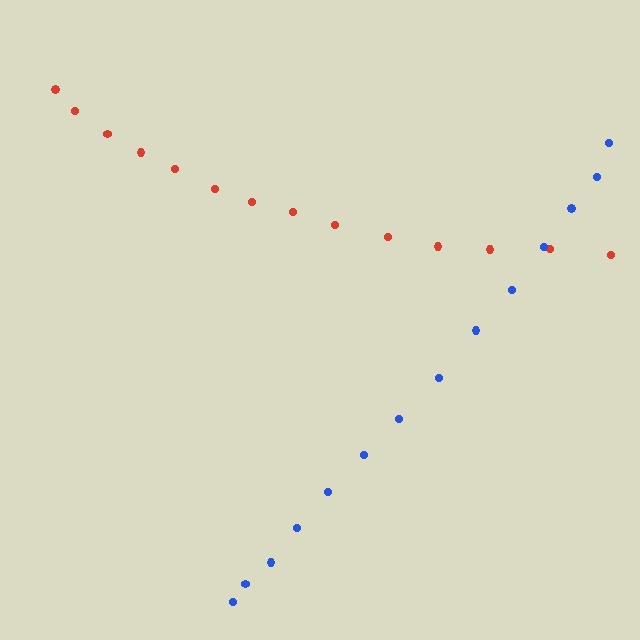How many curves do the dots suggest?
There are 2 distinct paths.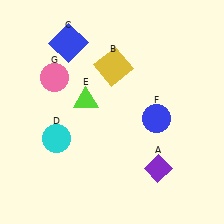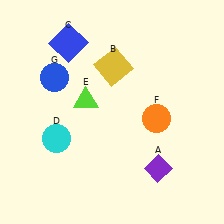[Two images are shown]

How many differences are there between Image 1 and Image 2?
There are 2 differences between the two images.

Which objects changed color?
F changed from blue to orange. G changed from pink to blue.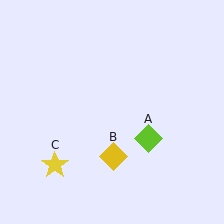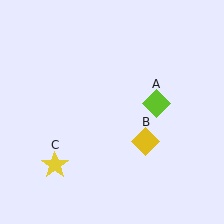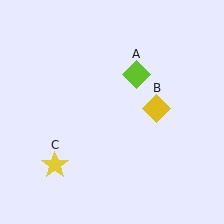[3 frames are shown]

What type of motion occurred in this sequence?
The lime diamond (object A), yellow diamond (object B) rotated counterclockwise around the center of the scene.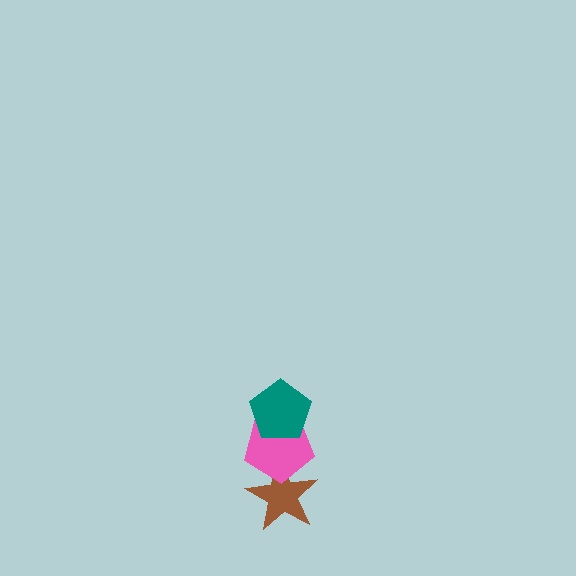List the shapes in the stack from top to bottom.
From top to bottom: the teal pentagon, the pink pentagon, the brown star.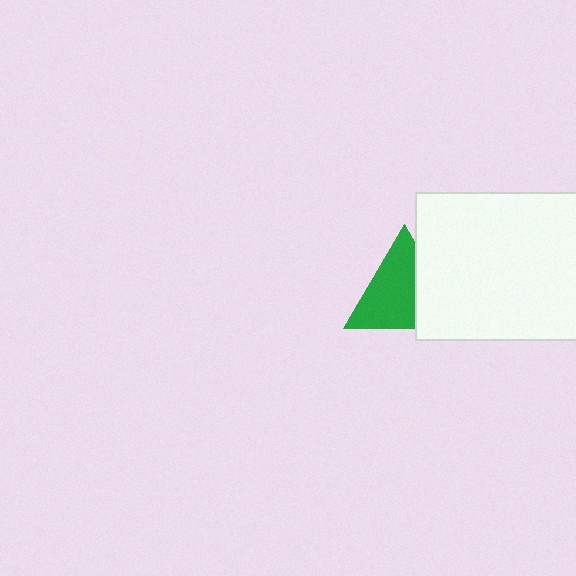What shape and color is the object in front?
The object in front is a white rectangle.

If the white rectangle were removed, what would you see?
You would see the complete green triangle.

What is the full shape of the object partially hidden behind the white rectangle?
The partially hidden object is a green triangle.